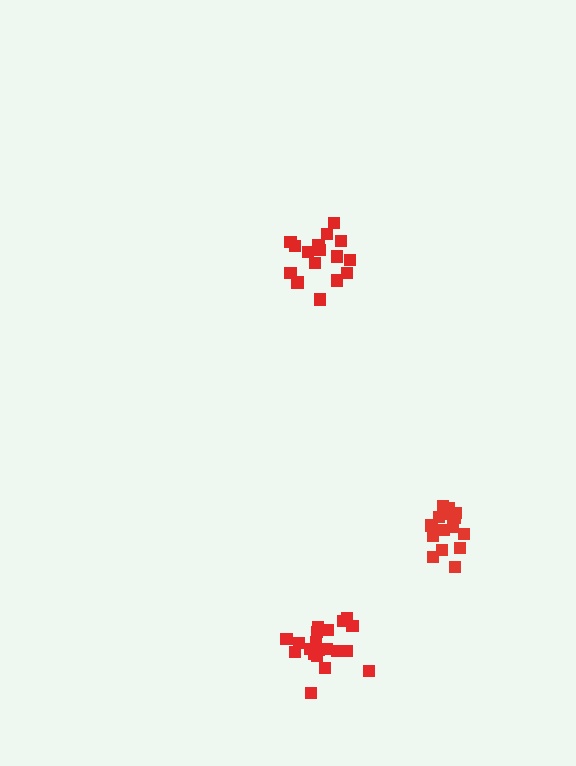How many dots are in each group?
Group 1: 18 dots, Group 2: 16 dots, Group 3: 20 dots (54 total).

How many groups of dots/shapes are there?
There are 3 groups.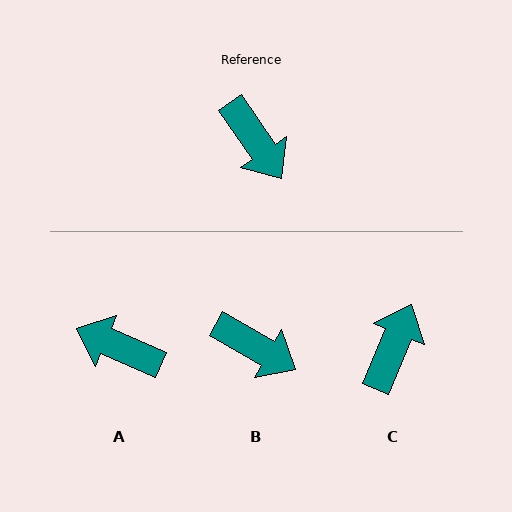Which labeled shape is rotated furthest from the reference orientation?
A, about 147 degrees away.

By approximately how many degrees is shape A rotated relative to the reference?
Approximately 147 degrees clockwise.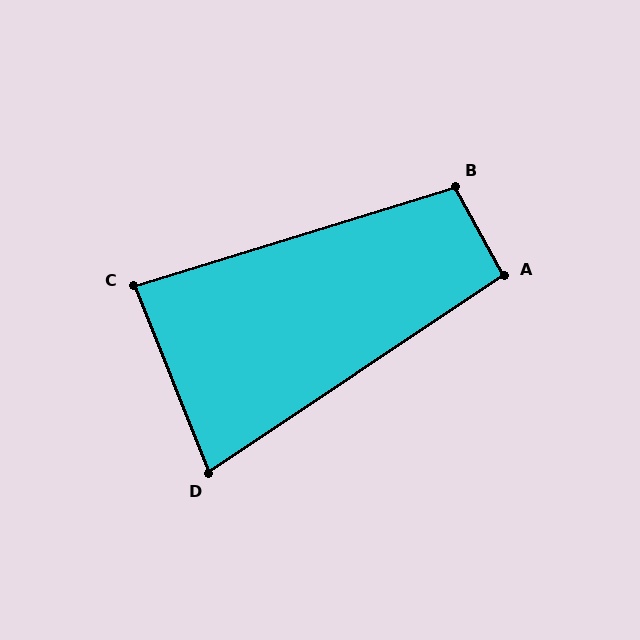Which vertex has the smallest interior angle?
D, at approximately 78 degrees.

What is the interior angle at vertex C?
Approximately 85 degrees (approximately right).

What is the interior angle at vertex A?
Approximately 95 degrees (approximately right).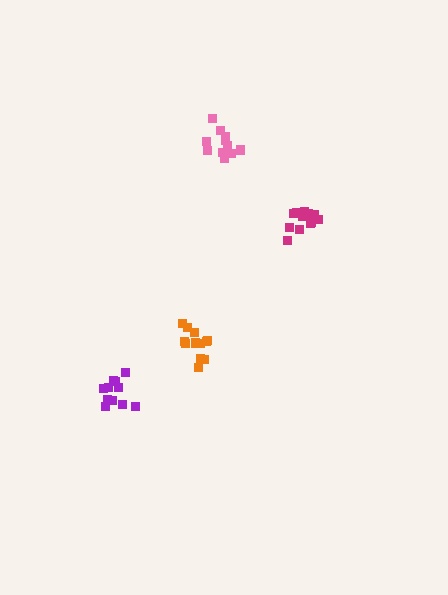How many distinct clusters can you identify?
There are 4 distinct clusters.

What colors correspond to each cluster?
The clusters are colored: magenta, purple, pink, orange.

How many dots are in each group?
Group 1: 12 dots, Group 2: 11 dots, Group 3: 11 dots, Group 4: 12 dots (46 total).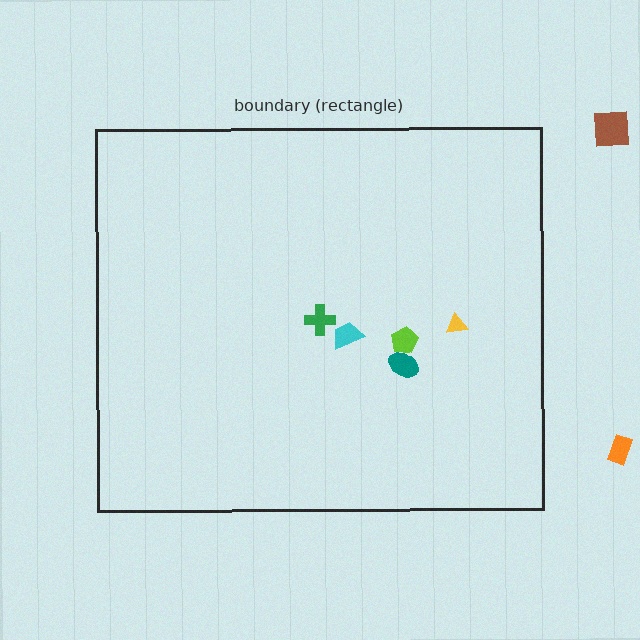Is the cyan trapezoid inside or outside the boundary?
Inside.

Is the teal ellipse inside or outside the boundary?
Inside.